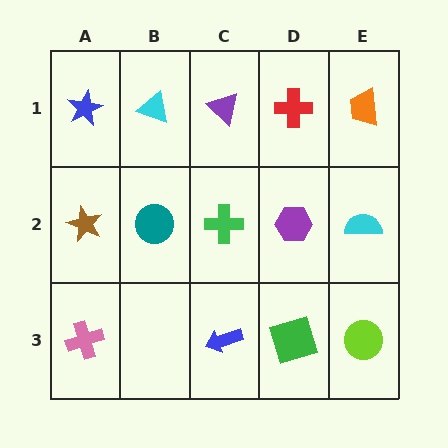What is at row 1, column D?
A red cross.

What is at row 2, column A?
A brown star.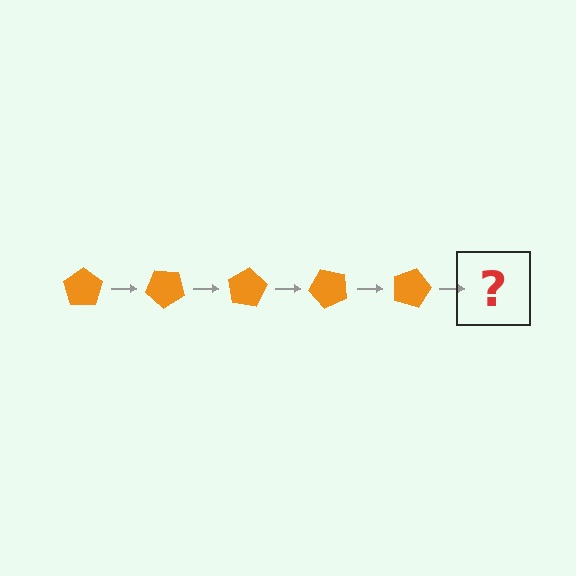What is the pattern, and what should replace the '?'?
The pattern is that the pentagon rotates 40 degrees each step. The '?' should be an orange pentagon rotated 200 degrees.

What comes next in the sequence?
The next element should be an orange pentagon rotated 200 degrees.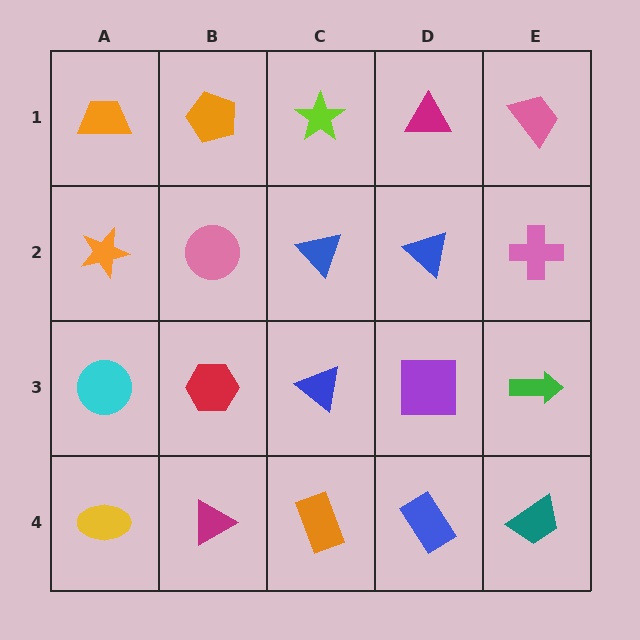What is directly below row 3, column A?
A yellow ellipse.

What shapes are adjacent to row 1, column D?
A blue triangle (row 2, column D), a lime star (row 1, column C), a pink trapezoid (row 1, column E).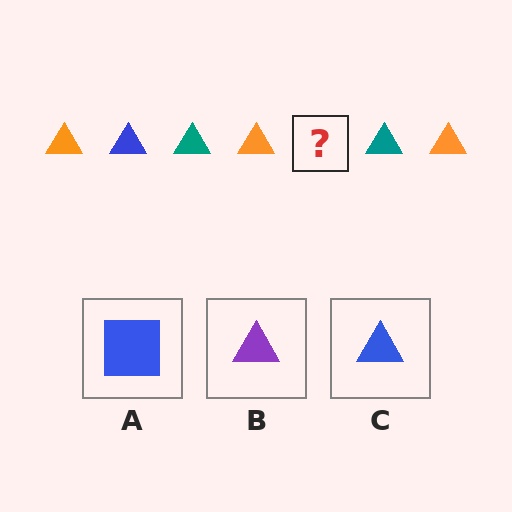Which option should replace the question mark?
Option C.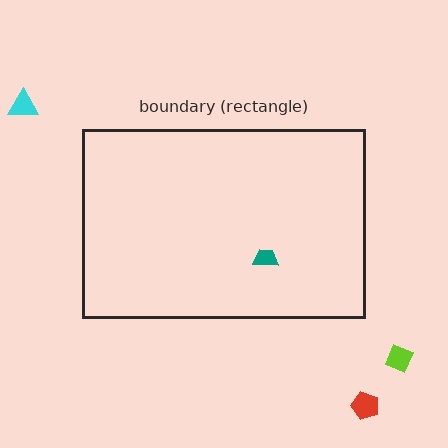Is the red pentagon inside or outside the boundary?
Outside.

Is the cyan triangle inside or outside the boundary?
Outside.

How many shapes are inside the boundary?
1 inside, 3 outside.